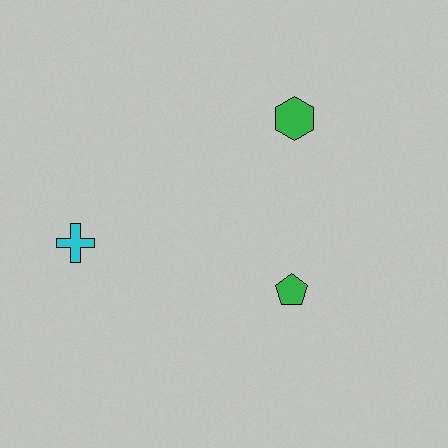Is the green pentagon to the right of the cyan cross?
Yes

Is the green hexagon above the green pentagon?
Yes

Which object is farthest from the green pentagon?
The cyan cross is farthest from the green pentagon.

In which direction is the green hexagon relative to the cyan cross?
The green hexagon is to the right of the cyan cross.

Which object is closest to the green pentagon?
The green hexagon is closest to the green pentagon.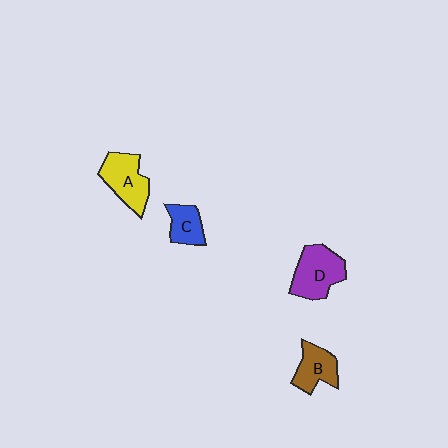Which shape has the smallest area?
Shape C (blue).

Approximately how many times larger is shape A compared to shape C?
Approximately 1.6 times.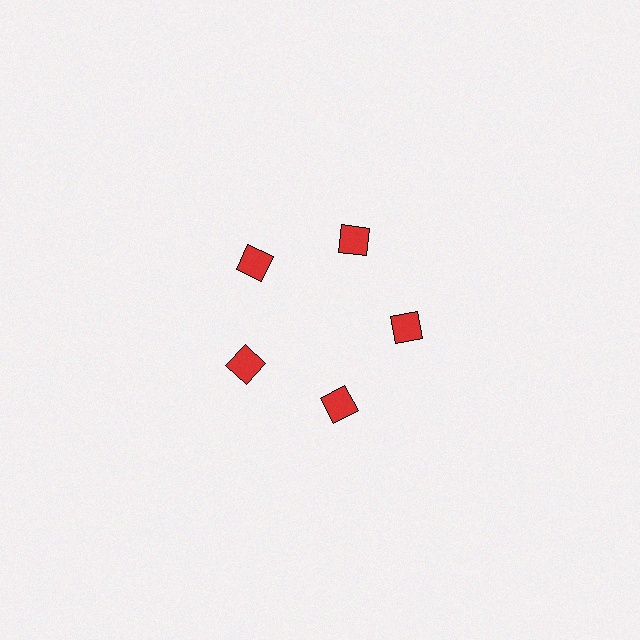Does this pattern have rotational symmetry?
Yes, this pattern has 5-fold rotational symmetry. It looks the same after rotating 72 degrees around the center.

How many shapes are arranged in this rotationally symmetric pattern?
There are 5 shapes, arranged in 5 groups of 1.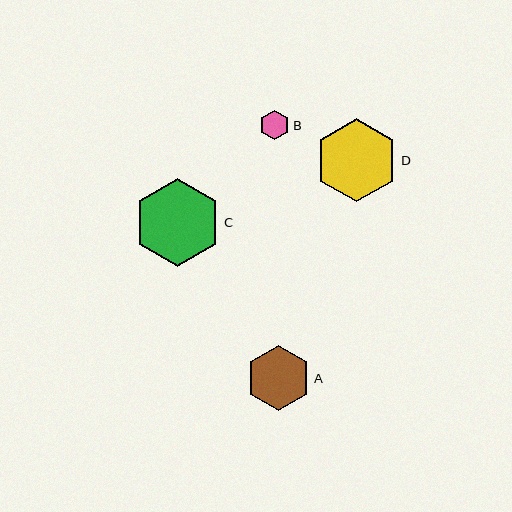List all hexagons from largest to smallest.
From largest to smallest: C, D, A, B.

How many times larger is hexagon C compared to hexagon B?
Hexagon C is approximately 3.0 times the size of hexagon B.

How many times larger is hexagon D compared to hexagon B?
Hexagon D is approximately 2.8 times the size of hexagon B.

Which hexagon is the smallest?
Hexagon B is the smallest with a size of approximately 30 pixels.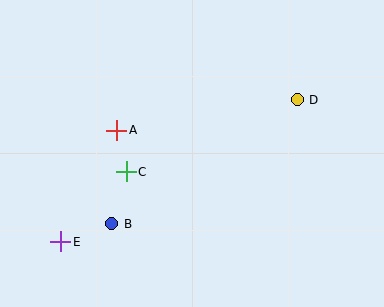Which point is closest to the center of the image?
Point C at (126, 172) is closest to the center.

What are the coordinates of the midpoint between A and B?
The midpoint between A and B is at (114, 177).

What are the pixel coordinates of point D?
Point D is at (297, 100).